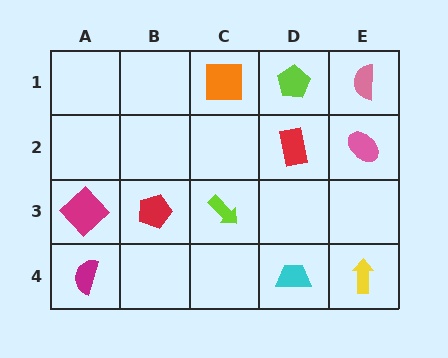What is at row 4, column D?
A cyan trapezoid.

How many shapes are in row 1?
3 shapes.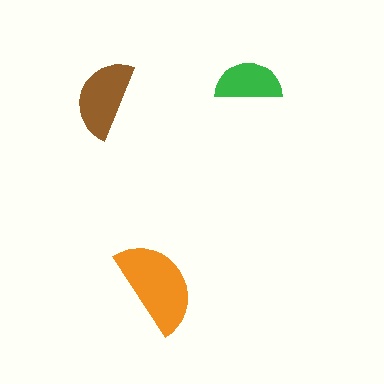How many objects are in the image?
There are 3 objects in the image.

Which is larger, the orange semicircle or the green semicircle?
The orange one.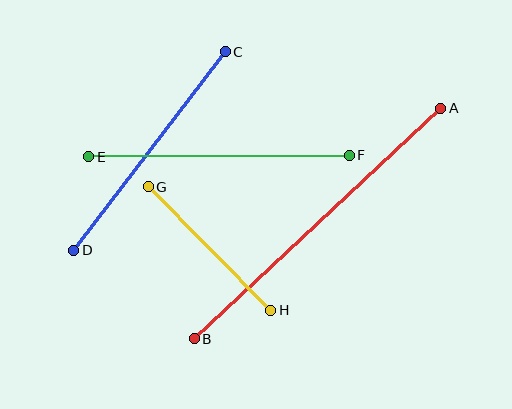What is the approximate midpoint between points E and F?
The midpoint is at approximately (219, 156) pixels.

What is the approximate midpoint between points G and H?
The midpoint is at approximately (210, 249) pixels.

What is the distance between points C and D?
The distance is approximately 250 pixels.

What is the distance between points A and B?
The distance is approximately 337 pixels.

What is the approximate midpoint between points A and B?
The midpoint is at approximately (317, 224) pixels.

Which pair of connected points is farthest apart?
Points A and B are farthest apart.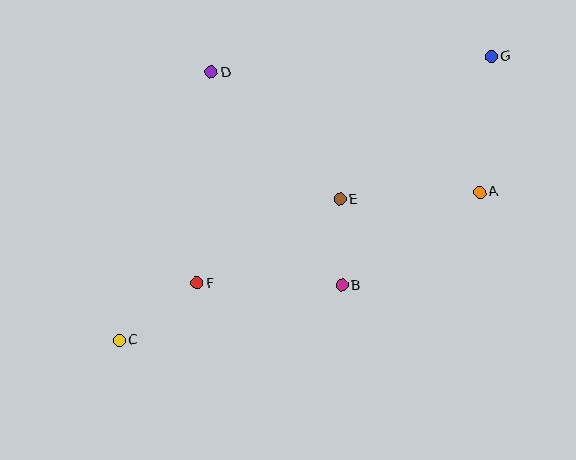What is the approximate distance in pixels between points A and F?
The distance between A and F is approximately 297 pixels.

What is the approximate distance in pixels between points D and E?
The distance between D and E is approximately 181 pixels.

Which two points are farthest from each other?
Points C and G are farthest from each other.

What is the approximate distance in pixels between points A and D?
The distance between A and D is approximately 294 pixels.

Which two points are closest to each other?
Points B and E are closest to each other.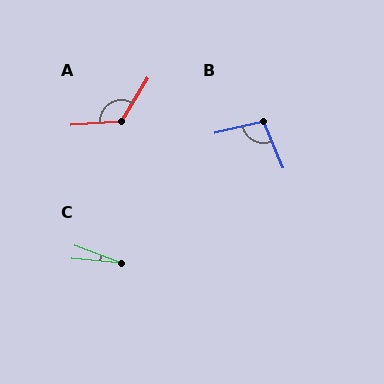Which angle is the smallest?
C, at approximately 15 degrees.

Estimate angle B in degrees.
Approximately 100 degrees.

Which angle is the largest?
A, at approximately 126 degrees.